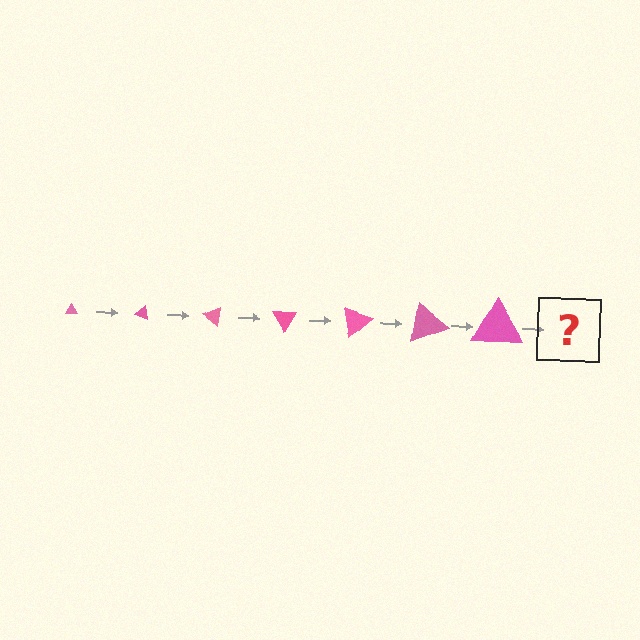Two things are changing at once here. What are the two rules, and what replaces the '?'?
The two rules are that the triangle grows larger each step and it rotates 20 degrees each step. The '?' should be a triangle, larger than the previous one and rotated 140 degrees from the start.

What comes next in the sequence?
The next element should be a triangle, larger than the previous one and rotated 140 degrees from the start.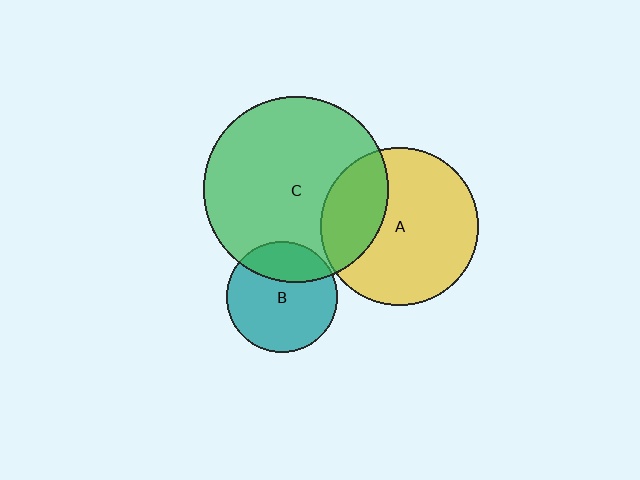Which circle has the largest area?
Circle C (green).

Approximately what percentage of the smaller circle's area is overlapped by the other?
Approximately 25%.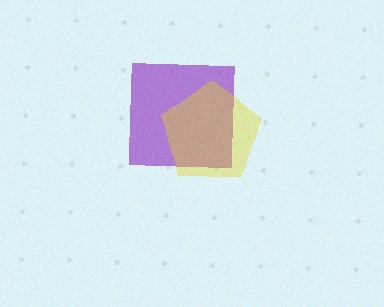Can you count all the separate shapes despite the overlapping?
Yes, there are 2 separate shapes.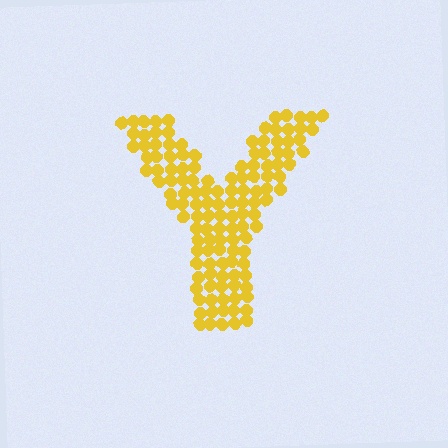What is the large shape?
The large shape is the letter Y.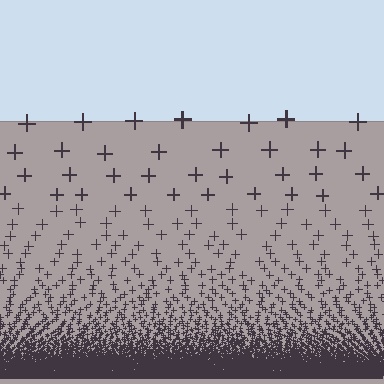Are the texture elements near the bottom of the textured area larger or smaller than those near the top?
Smaller. The gradient is inverted — elements near the bottom are smaller and denser.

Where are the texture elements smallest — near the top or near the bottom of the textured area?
Near the bottom.